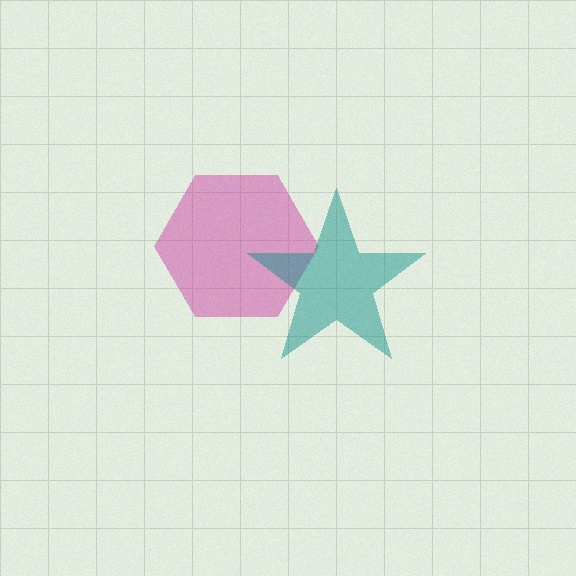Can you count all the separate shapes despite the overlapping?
Yes, there are 2 separate shapes.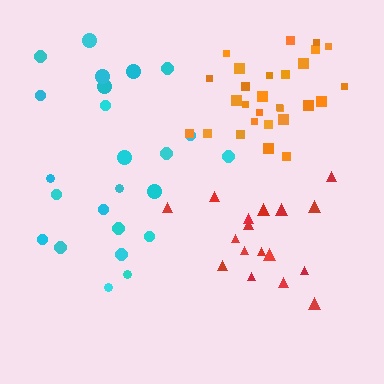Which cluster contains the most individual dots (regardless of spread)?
Orange (28).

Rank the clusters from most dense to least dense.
orange, red, cyan.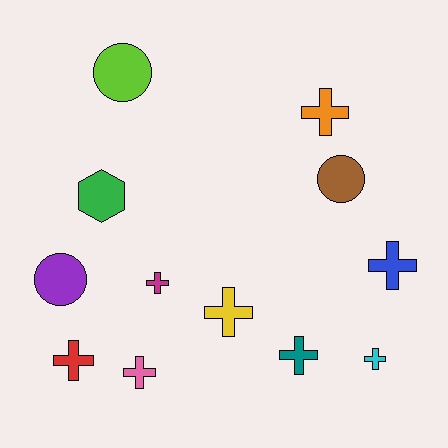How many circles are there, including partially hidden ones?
There are 3 circles.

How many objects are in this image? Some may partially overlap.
There are 12 objects.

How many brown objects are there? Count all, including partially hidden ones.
There is 1 brown object.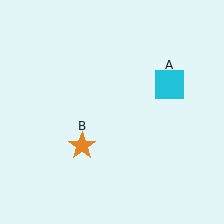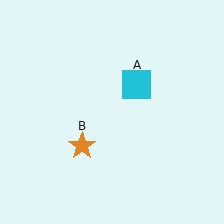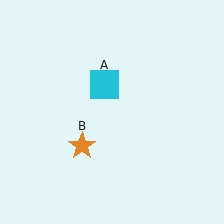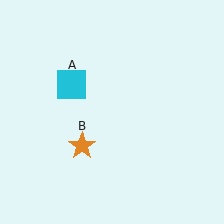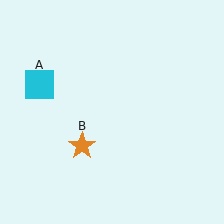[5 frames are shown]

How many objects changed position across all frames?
1 object changed position: cyan square (object A).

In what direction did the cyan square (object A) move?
The cyan square (object A) moved left.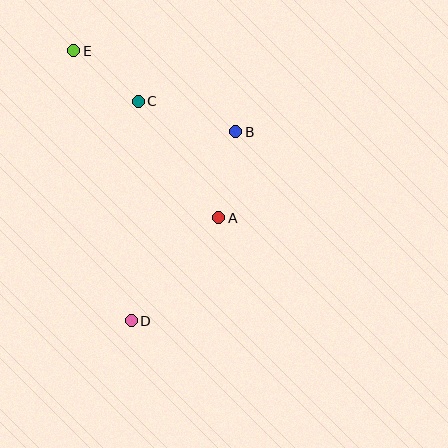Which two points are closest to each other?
Points C and E are closest to each other.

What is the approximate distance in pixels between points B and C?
The distance between B and C is approximately 102 pixels.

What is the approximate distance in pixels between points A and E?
The distance between A and E is approximately 221 pixels.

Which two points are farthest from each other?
Points D and E are farthest from each other.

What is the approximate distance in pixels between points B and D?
The distance between B and D is approximately 216 pixels.